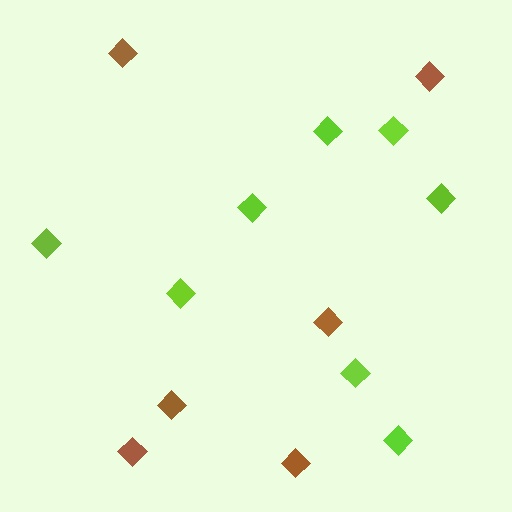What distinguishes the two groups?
There are 2 groups: one group of lime diamonds (8) and one group of brown diamonds (6).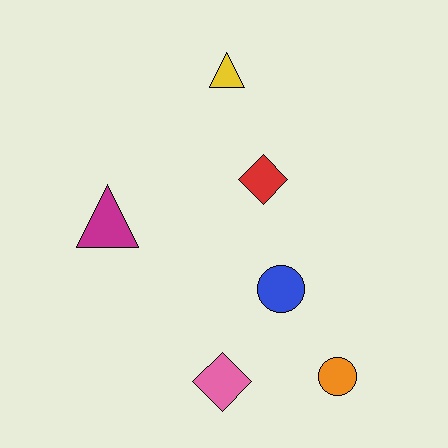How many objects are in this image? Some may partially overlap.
There are 6 objects.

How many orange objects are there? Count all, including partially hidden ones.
There is 1 orange object.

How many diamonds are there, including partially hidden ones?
There are 2 diamonds.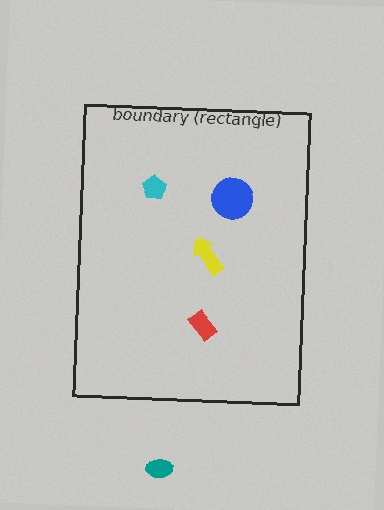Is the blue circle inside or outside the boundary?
Inside.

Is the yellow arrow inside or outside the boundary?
Inside.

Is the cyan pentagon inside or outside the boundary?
Inside.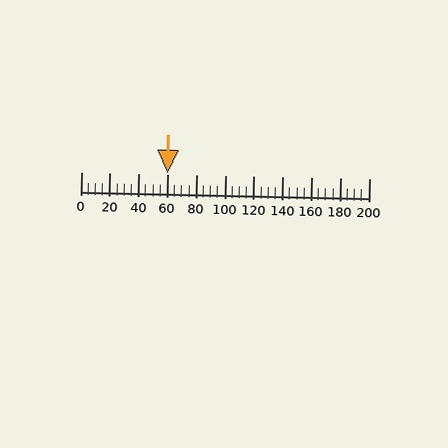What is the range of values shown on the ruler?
The ruler shows values from 0 to 200.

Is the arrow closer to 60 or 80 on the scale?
The arrow is closer to 60.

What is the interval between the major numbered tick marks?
The major tick marks are spaced 20 units apart.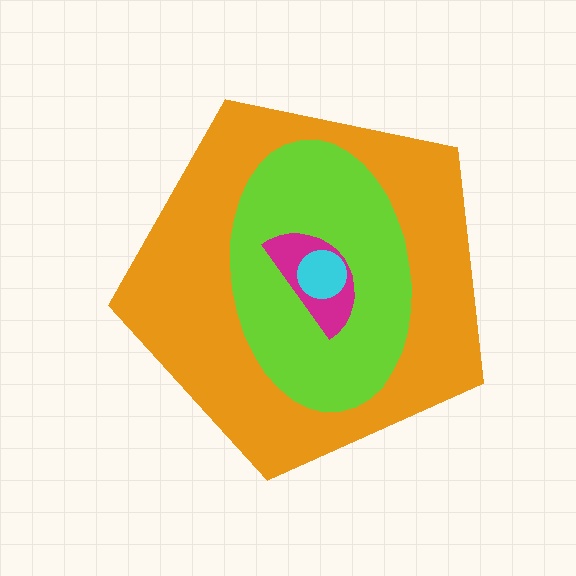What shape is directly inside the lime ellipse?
The magenta semicircle.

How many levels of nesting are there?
4.